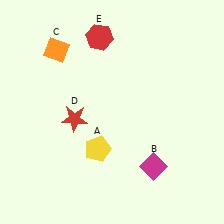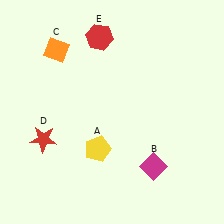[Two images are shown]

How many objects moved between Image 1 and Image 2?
1 object moved between the two images.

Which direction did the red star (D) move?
The red star (D) moved left.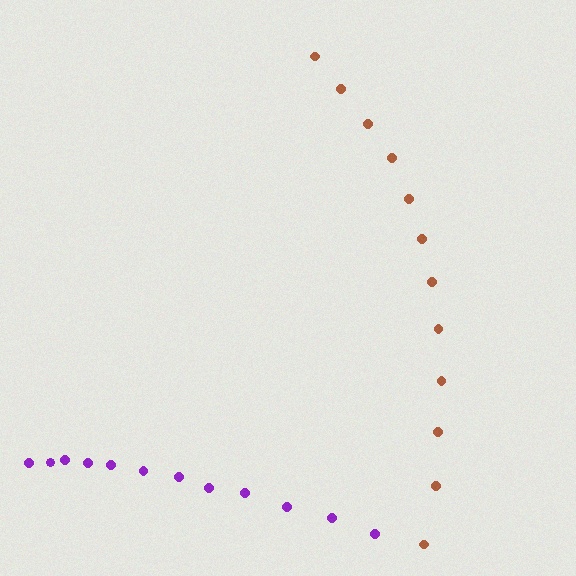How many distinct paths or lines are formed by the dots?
There are 2 distinct paths.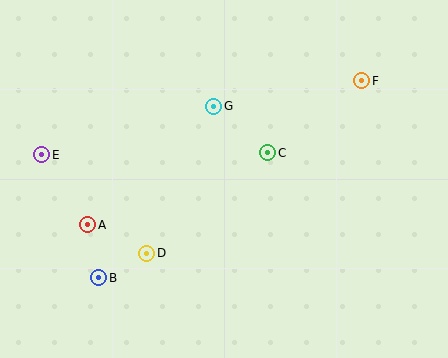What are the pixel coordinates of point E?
Point E is at (42, 155).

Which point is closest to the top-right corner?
Point F is closest to the top-right corner.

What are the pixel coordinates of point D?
Point D is at (147, 253).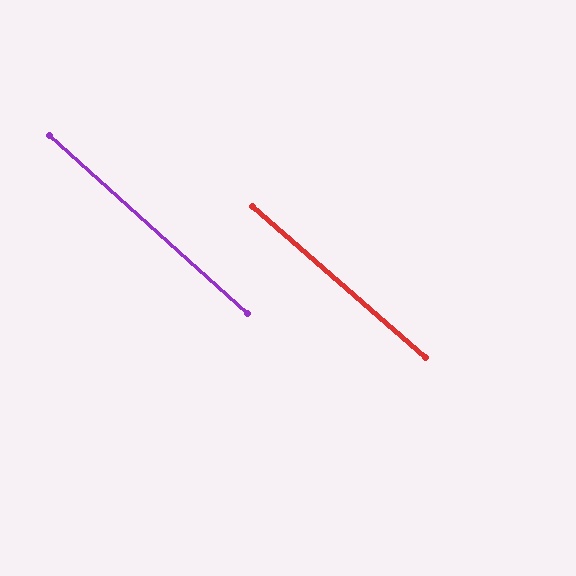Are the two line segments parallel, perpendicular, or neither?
Parallel — their directions differ by only 0.8°.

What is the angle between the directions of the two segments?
Approximately 1 degree.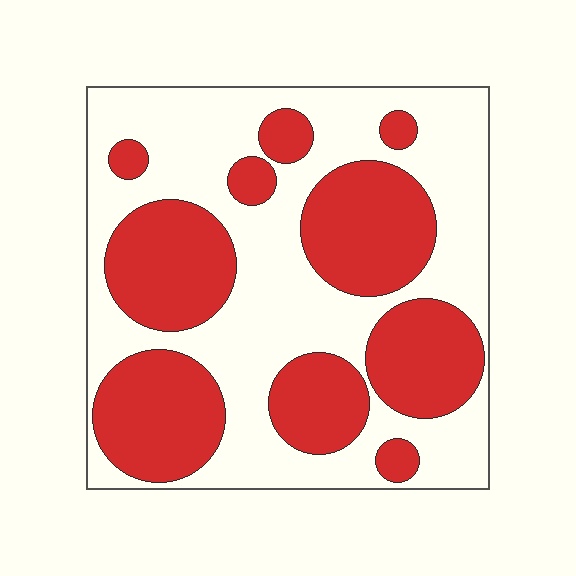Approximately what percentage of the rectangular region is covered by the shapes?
Approximately 45%.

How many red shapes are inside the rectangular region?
10.